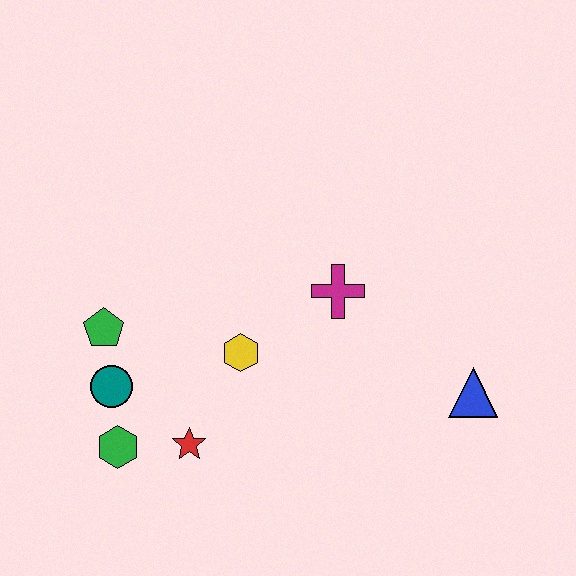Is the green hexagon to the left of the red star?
Yes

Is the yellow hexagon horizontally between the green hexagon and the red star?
No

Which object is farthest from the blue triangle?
The green pentagon is farthest from the blue triangle.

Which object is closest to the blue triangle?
The magenta cross is closest to the blue triangle.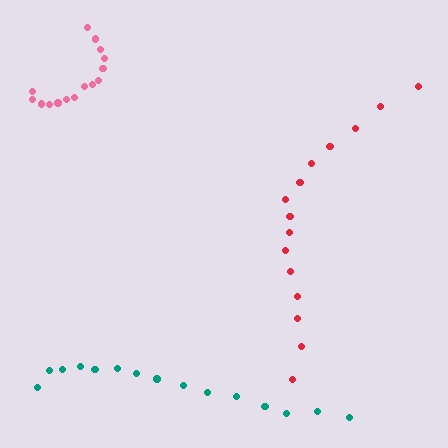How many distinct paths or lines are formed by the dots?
There are 3 distinct paths.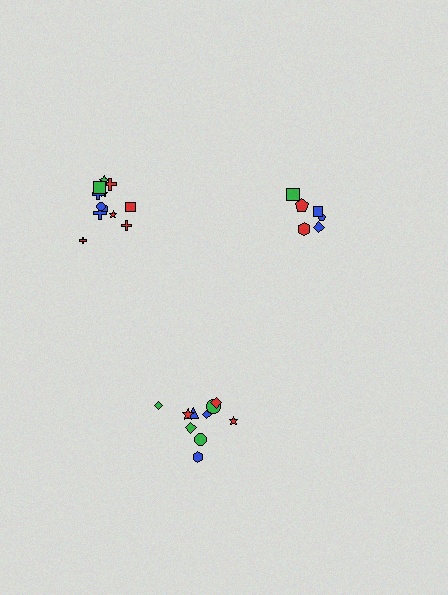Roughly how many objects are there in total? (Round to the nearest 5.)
Roughly 30 objects in total.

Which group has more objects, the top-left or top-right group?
The top-left group.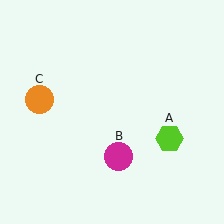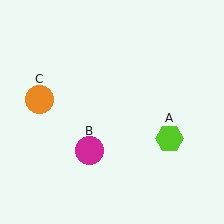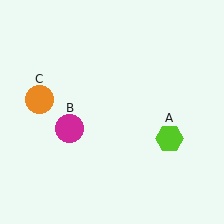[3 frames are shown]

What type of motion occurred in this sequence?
The magenta circle (object B) rotated clockwise around the center of the scene.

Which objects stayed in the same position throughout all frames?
Lime hexagon (object A) and orange circle (object C) remained stationary.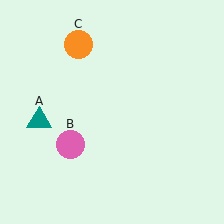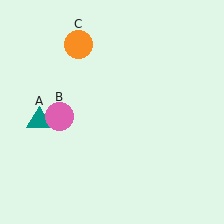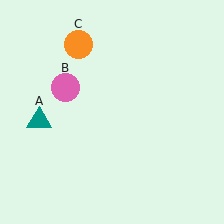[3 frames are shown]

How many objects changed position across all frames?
1 object changed position: pink circle (object B).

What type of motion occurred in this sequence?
The pink circle (object B) rotated clockwise around the center of the scene.